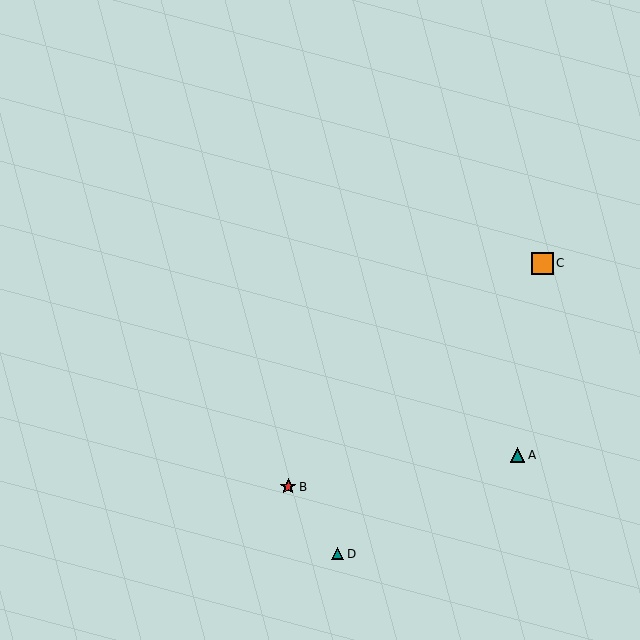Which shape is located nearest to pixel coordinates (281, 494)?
The red star (labeled B) at (288, 487) is nearest to that location.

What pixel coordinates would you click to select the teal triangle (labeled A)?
Click at (517, 455) to select the teal triangle A.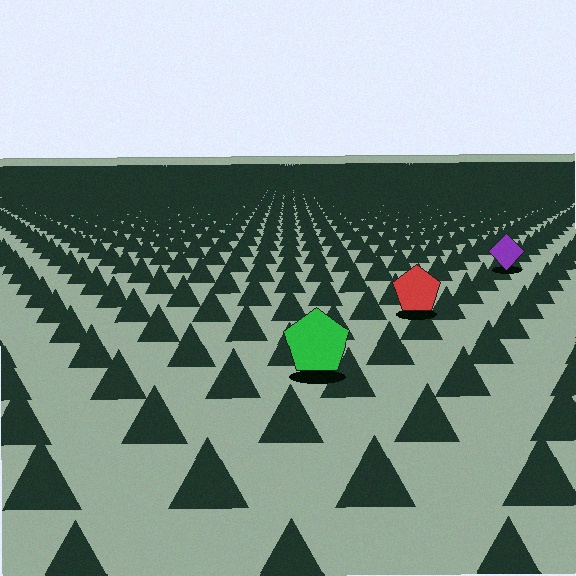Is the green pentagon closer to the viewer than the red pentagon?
Yes. The green pentagon is closer — you can tell from the texture gradient: the ground texture is coarser near it.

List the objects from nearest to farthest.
From nearest to farthest: the green pentagon, the red pentagon, the purple diamond.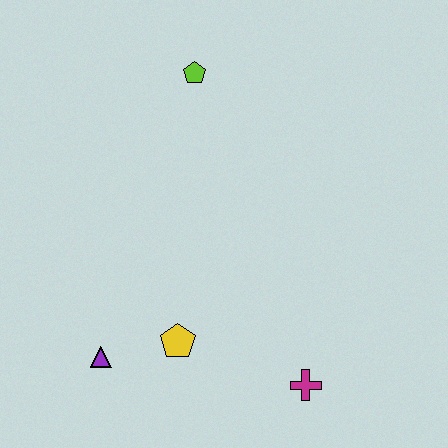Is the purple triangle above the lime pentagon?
No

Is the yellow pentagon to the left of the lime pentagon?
Yes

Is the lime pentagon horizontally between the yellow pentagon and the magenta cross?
Yes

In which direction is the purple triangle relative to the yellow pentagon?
The purple triangle is to the left of the yellow pentagon.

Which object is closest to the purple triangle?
The yellow pentagon is closest to the purple triangle.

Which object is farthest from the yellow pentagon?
The lime pentagon is farthest from the yellow pentagon.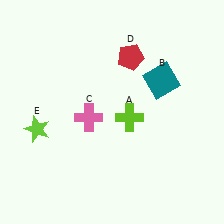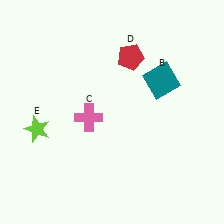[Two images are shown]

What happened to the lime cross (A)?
The lime cross (A) was removed in Image 2. It was in the bottom-right area of Image 1.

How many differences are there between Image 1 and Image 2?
There is 1 difference between the two images.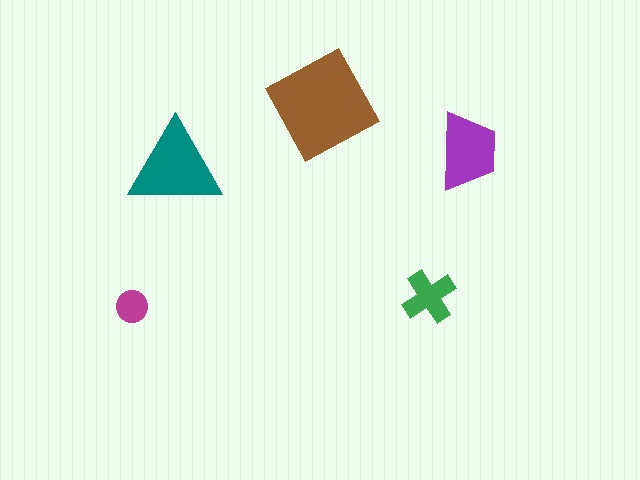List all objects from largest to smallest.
The brown diamond, the teal triangle, the purple trapezoid, the green cross, the magenta circle.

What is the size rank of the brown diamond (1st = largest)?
1st.